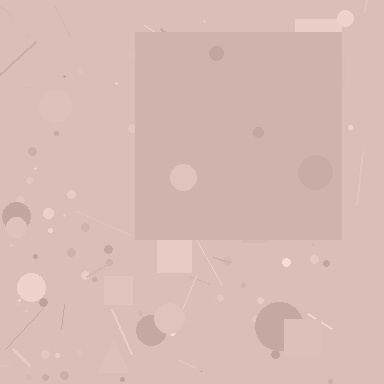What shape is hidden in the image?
A square is hidden in the image.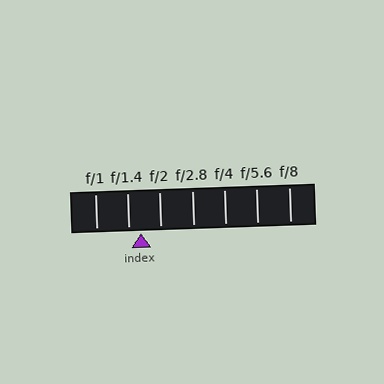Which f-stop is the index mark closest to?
The index mark is closest to f/1.4.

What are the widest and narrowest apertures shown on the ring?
The widest aperture shown is f/1 and the narrowest is f/8.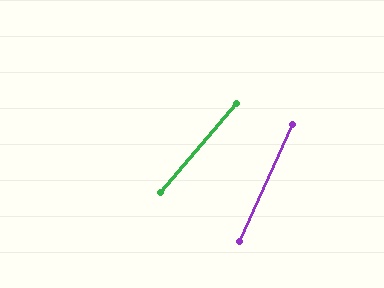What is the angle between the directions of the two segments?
Approximately 16 degrees.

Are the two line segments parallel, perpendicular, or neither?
Neither parallel nor perpendicular — they differ by about 16°.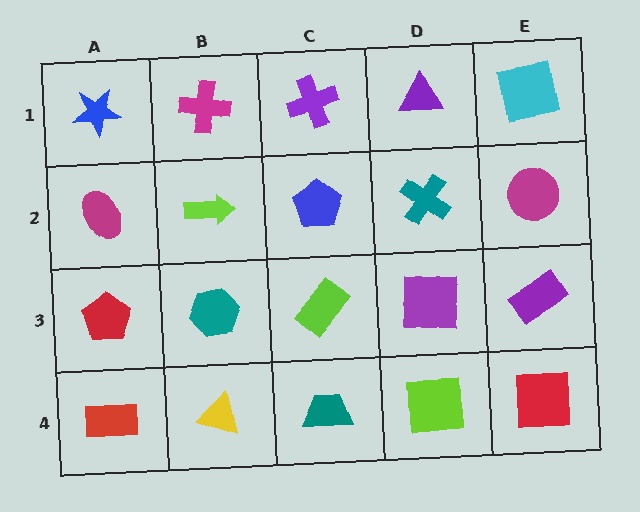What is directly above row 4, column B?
A teal hexagon.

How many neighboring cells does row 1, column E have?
2.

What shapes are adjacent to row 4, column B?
A teal hexagon (row 3, column B), a red rectangle (row 4, column A), a teal trapezoid (row 4, column C).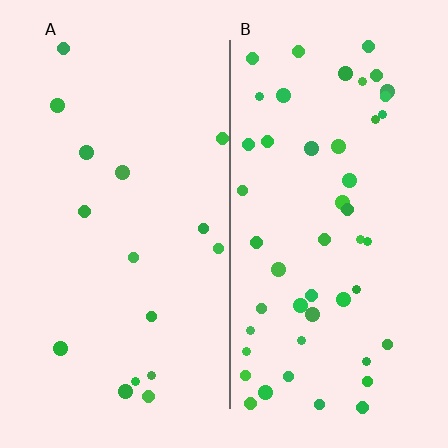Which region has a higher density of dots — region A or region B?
B (the right).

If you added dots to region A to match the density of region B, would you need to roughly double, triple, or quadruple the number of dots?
Approximately triple.